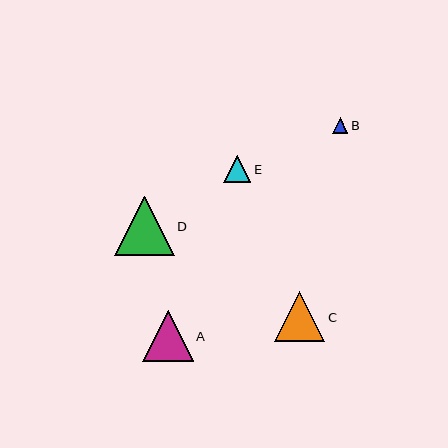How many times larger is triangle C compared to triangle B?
Triangle C is approximately 3.3 times the size of triangle B.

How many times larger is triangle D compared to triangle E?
Triangle D is approximately 2.2 times the size of triangle E.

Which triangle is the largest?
Triangle D is the largest with a size of approximately 60 pixels.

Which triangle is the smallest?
Triangle B is the smallest with a size of approximately 15 pixels.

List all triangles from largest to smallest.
From largest to smallest: D, C, A, E, B.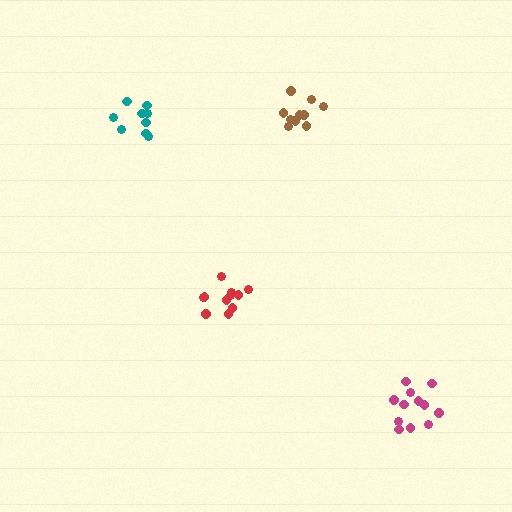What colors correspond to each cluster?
The clusters are colored: red, magenta, teal, brown.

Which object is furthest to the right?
The magenta cluster is rightmost.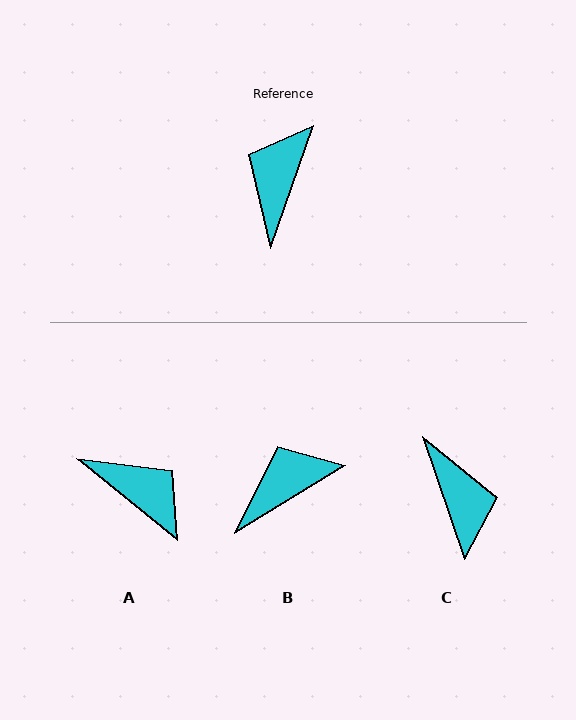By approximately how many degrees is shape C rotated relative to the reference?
Approximately 142 degrees clockwise.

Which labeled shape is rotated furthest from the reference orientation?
C, about 142 degrees away.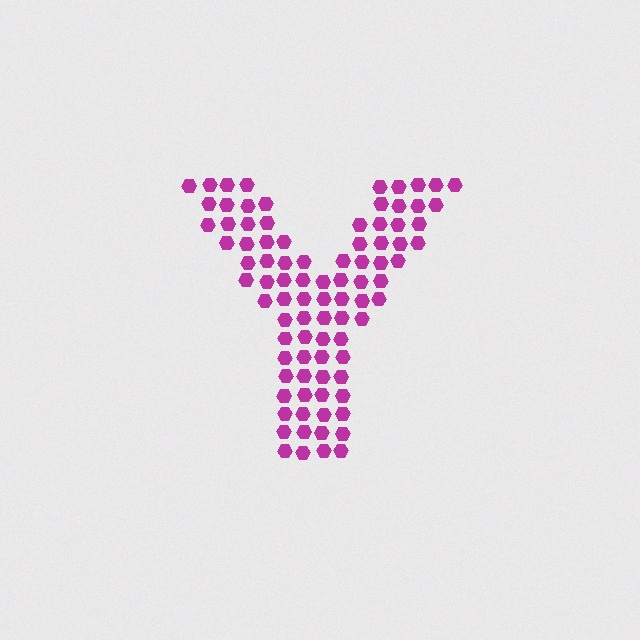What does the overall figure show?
The overall figure shows the letter Y.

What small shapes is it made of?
It is made of small hexagons.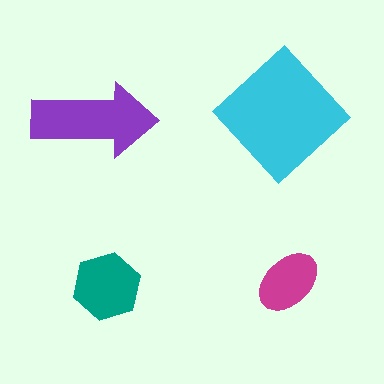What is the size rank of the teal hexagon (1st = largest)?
3rd.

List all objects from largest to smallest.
The cyan diamond, the purple arrow, the teal hexagon, the magenta ellipse.